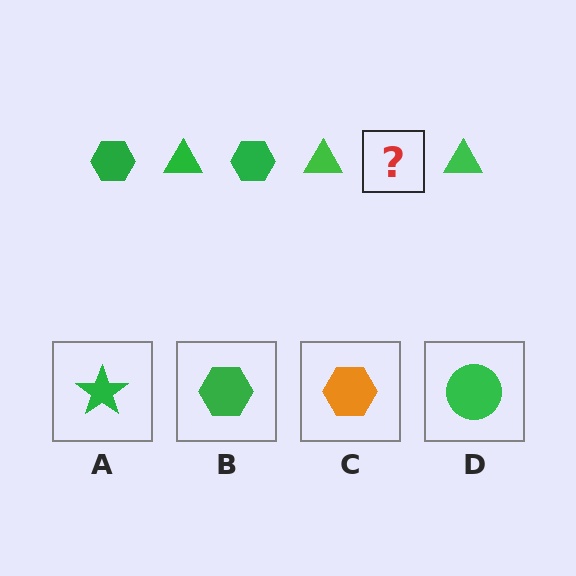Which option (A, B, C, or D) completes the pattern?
B.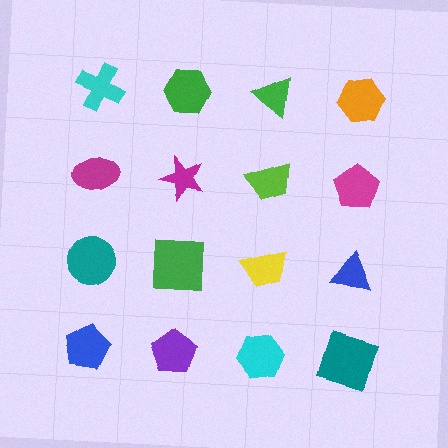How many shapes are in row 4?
4 shapes.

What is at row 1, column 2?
A green hexagon.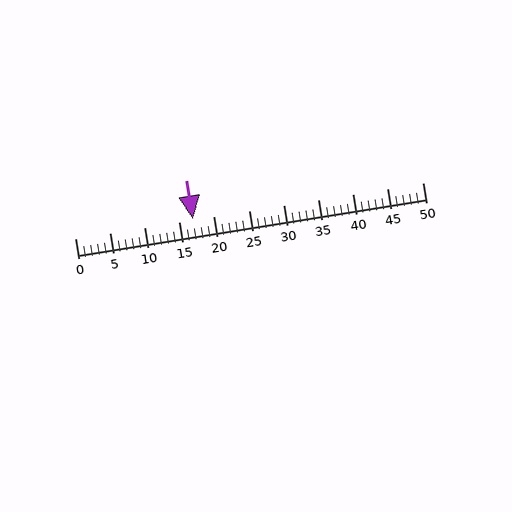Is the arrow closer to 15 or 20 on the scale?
The arrow is closer to 15.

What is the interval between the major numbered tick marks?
The major tick marks are spaced 5 units apart.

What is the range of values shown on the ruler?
The ruler shows values from 0 to 50.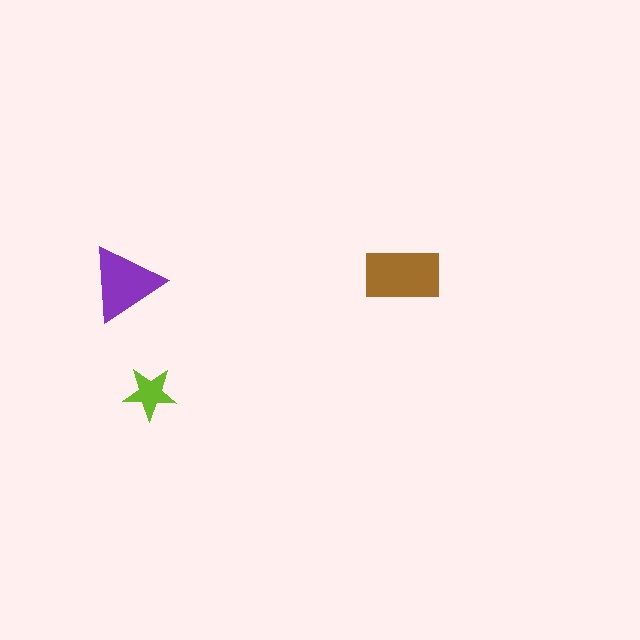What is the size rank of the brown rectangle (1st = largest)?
1st.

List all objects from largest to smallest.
The brown rectangle, the purple triangle, the lime star.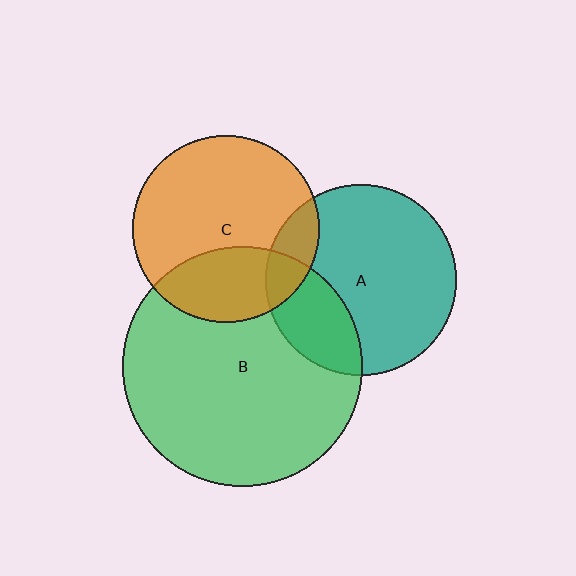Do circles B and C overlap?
Yes.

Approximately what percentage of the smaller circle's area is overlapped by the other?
Approximately 30%.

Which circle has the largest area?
Circle B (green).